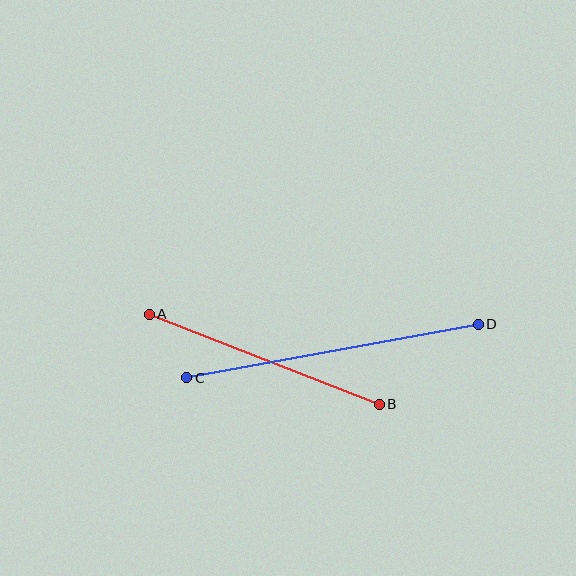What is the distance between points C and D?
The distance is approximately 296 pixels.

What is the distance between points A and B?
The distance is approximately 247 pixels.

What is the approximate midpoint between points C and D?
The midpoint is at approximately (332, 351) pixels.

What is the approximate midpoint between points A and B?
The midpoint is at approximately (264, 359) pixels.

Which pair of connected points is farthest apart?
Points C and D are farthest apart.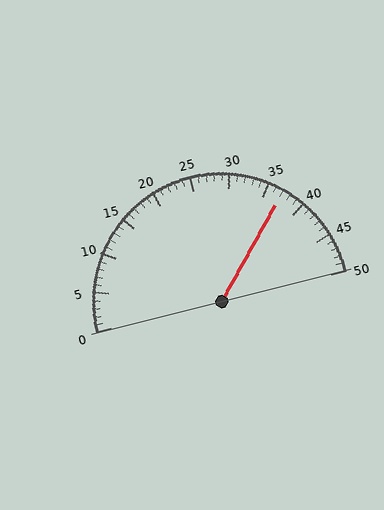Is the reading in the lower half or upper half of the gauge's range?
The reading is in the upper half of the range (0 to 50).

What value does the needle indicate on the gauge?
The needle indicates approximately 37.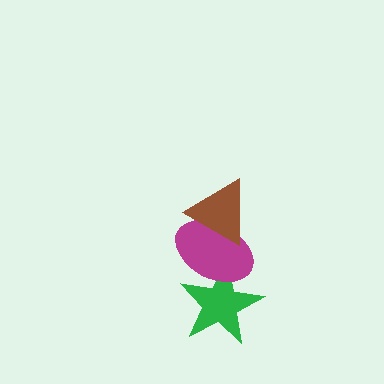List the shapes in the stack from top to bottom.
From top to bottom: the brown triangle, the magenta ellipse, the green star.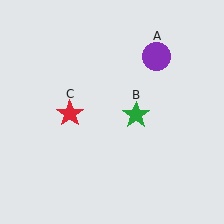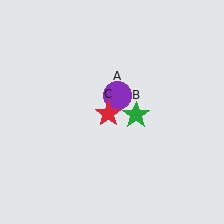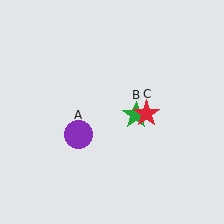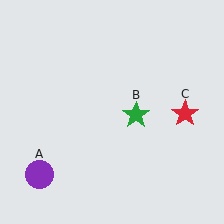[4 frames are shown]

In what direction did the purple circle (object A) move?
The purple circle (object A) moved down and to the left.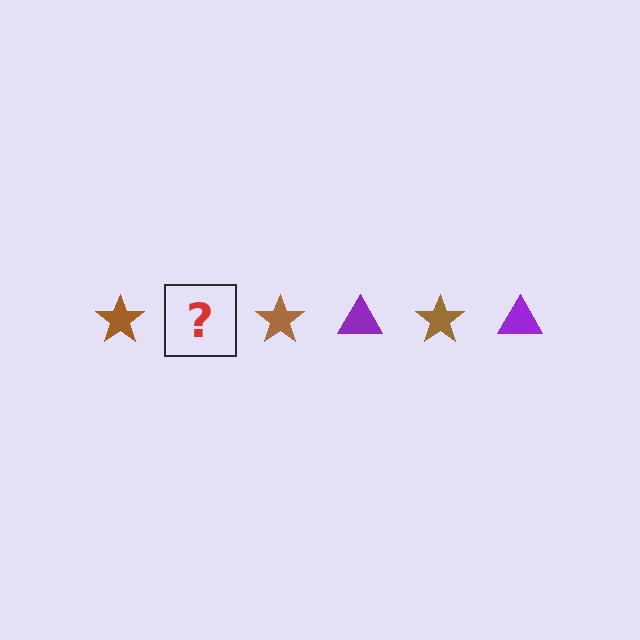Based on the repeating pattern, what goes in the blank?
The blank should be a purple triangle.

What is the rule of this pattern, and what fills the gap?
The rule is that the pattern alternates between brown star and purple triangle. The gap should be filled with a purple triangle.